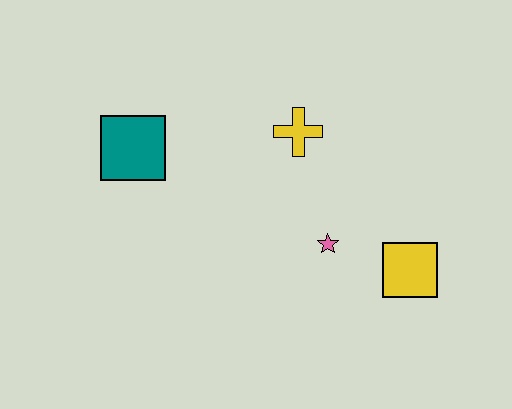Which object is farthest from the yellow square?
The teal square is farthest from the yellow square.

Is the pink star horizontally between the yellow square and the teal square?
Yes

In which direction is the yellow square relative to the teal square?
The yellow square is to the right of the teal square.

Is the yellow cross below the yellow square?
No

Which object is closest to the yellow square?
The pink star is closest to the yellow square.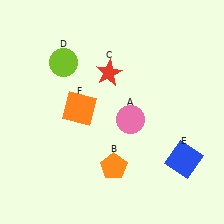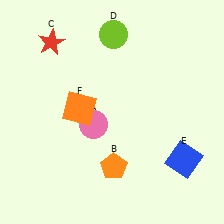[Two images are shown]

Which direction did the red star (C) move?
The red star (C) moved left.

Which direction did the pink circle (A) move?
The pink circle (A) moved left.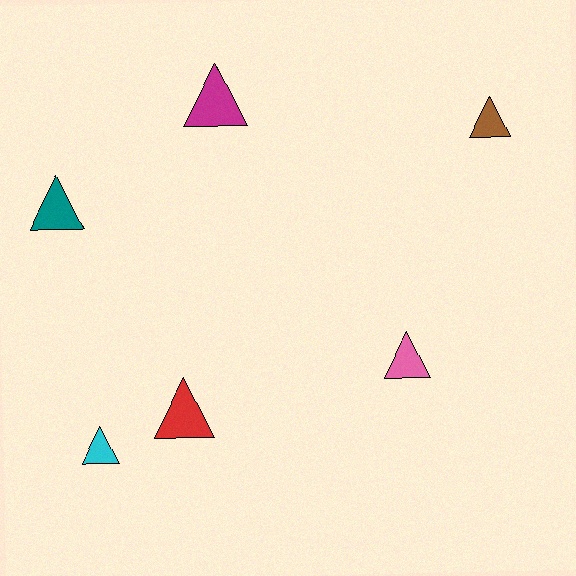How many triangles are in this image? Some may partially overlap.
There are 6 triangles.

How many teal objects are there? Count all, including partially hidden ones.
There is 1 teal object.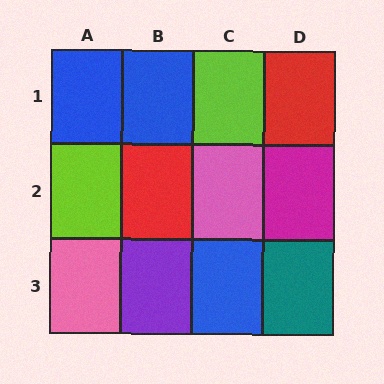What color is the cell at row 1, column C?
Lime.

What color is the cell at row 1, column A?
Blue.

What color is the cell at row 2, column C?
Pink.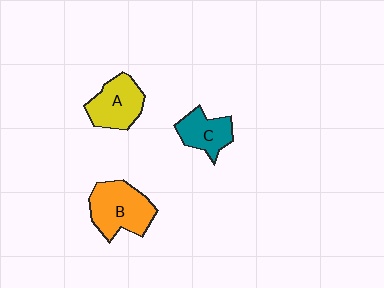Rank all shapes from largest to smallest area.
From largest to smallest: B (orange), A (yellow), C (teal).